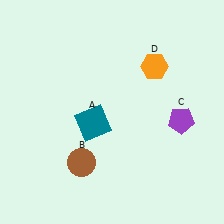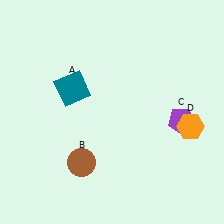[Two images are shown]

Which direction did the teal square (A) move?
The teal square (A) moved up.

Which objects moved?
The objects that moved are: the teal square (A), the orange hexagon (D).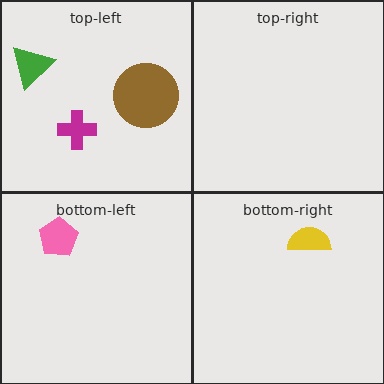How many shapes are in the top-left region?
3.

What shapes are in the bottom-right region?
The yellow semicircle.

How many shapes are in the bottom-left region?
1.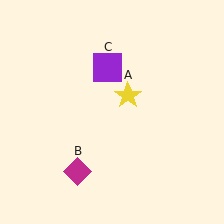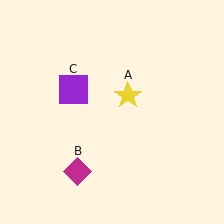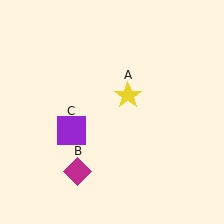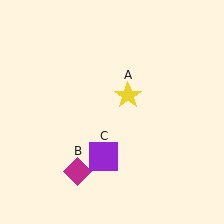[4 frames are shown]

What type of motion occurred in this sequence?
The purple square (object C) rotated counterclockwise around the center of the scene.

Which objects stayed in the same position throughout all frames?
Yellow star (object A) and magenta diamond (object B) remained stationary.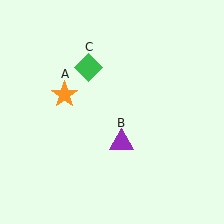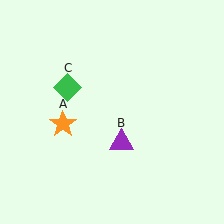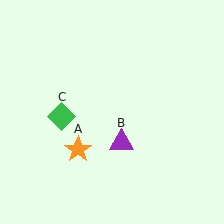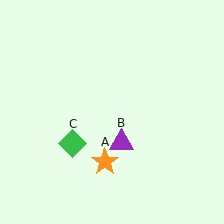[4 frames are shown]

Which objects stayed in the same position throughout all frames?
Purple triangle (object B) remained stationary.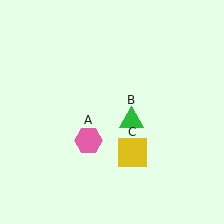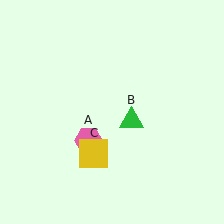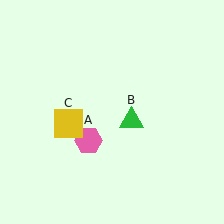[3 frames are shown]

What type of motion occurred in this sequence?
The yellow square (object C) rotated clockwise around the center of the scene.